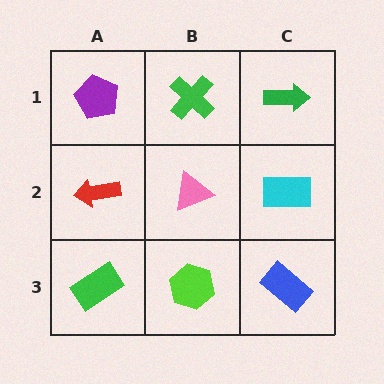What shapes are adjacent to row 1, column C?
A cyan rectangle (row 2, column C), a green cross (row 1, column B).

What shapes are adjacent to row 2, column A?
A purple pentagon (row 1, column A), a green rectangle (row 3, column A), a pink triangle (row 2, column B).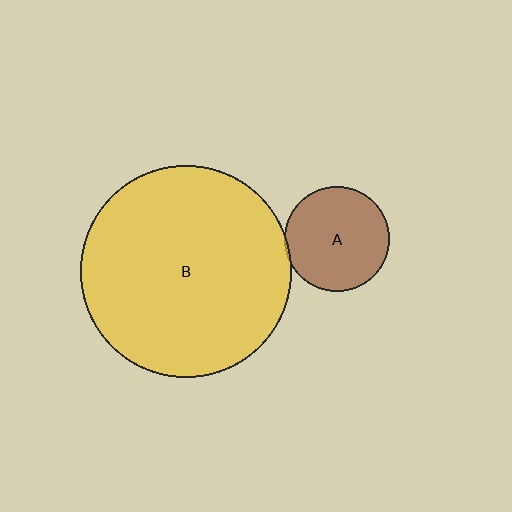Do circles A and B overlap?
Yes.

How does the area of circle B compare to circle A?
Approximately 4.1 times.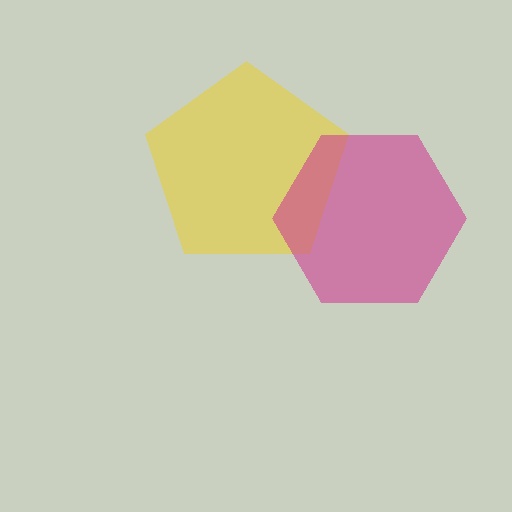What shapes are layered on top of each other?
The layered shapes are: a yellow pentagon, a magenta hexagon.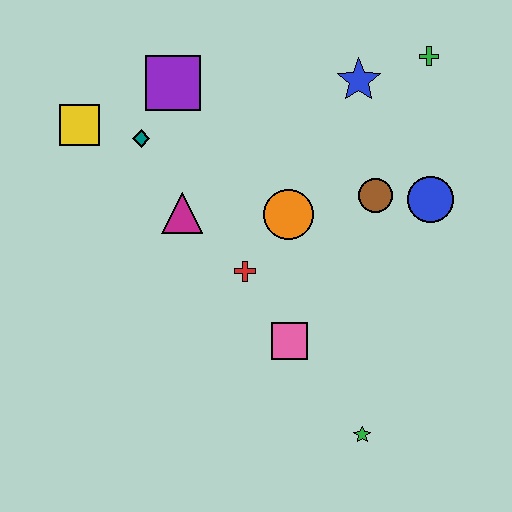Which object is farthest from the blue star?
The green star is farthest from the blue star.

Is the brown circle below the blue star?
Yes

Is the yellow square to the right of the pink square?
No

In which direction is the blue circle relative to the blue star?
The blue circle is below the blue star.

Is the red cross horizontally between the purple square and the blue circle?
Yes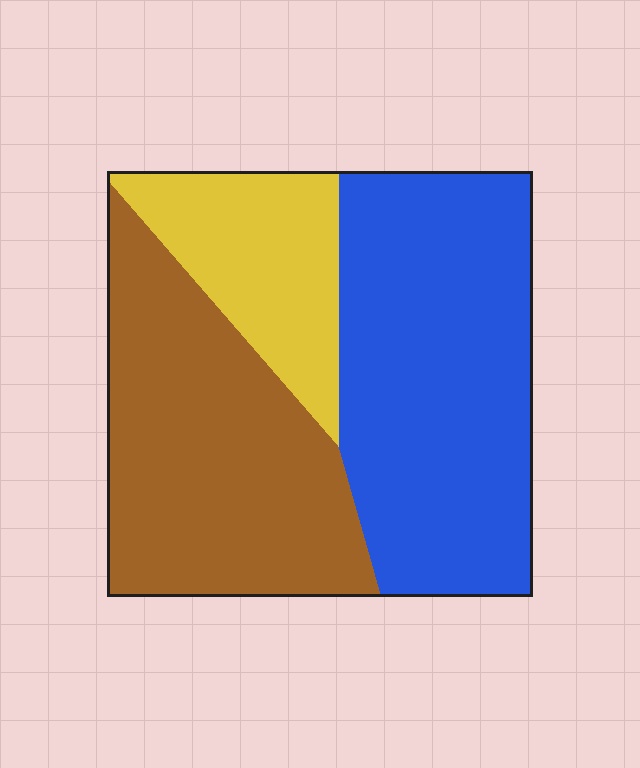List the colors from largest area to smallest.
From largest to smallest: blue, brown, yellow.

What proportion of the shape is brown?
Brown covers around 40% of the shape.